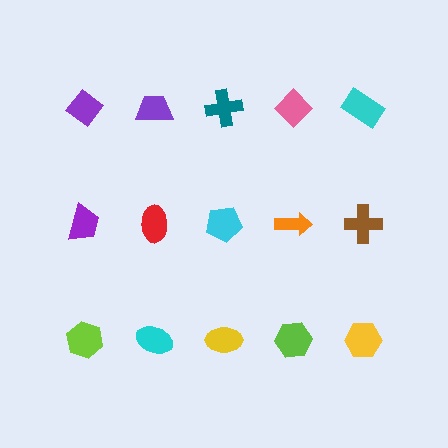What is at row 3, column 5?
A yellow hexagon.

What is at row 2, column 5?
A brown cross.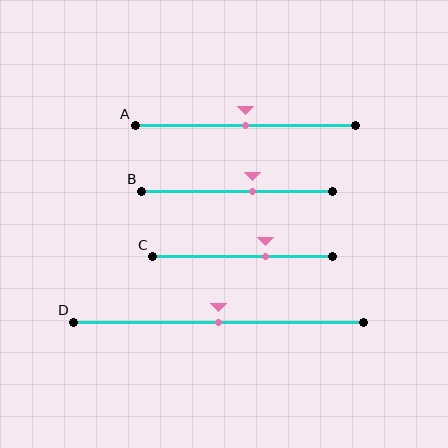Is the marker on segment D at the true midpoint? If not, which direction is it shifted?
Yes, the marker on segment D is at the true midpoint.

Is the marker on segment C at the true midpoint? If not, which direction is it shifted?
No, the marker on segment C is shifted to the right by about 13% of the segment length.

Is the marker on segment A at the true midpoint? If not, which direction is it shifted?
Yes, the marker on segment A is at the true midpoint.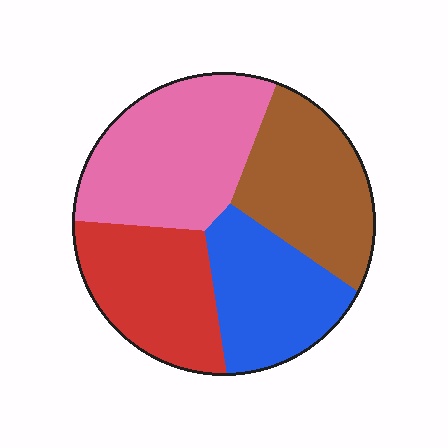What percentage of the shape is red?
Red takes up about one quarter (1/4) of the shape.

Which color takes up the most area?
Pink, at roughly 30%.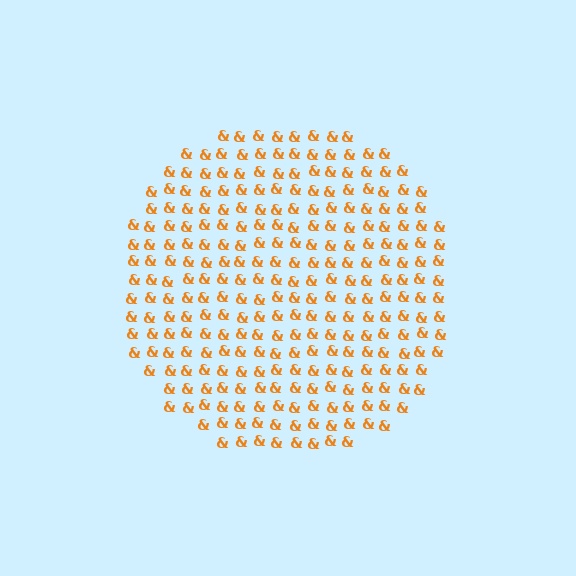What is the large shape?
The large shape is a circle.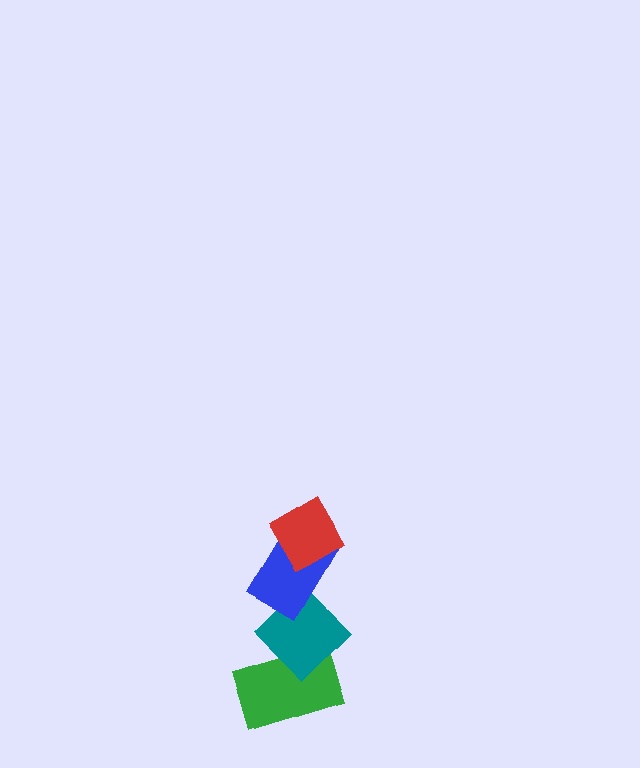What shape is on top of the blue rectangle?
The red diamond is on top of the blue rectangle.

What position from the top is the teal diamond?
The teal diamond is 3rd from the top.